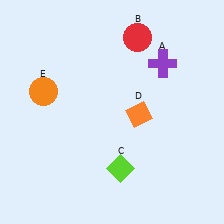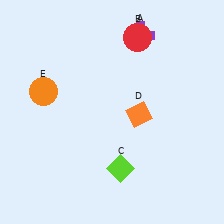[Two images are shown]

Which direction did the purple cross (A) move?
The purple cross (A) moved up.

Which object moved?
The purple cross (A) moved up.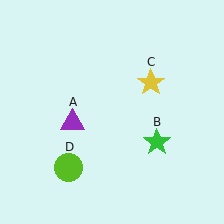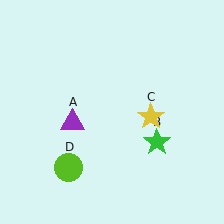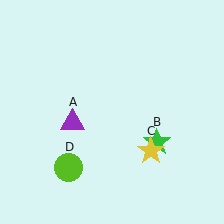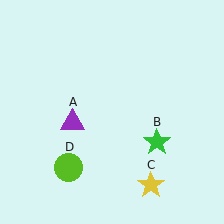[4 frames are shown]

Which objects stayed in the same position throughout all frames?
Purple triangle (object A) and green star (object B) and lime circle (object D) remained stationary.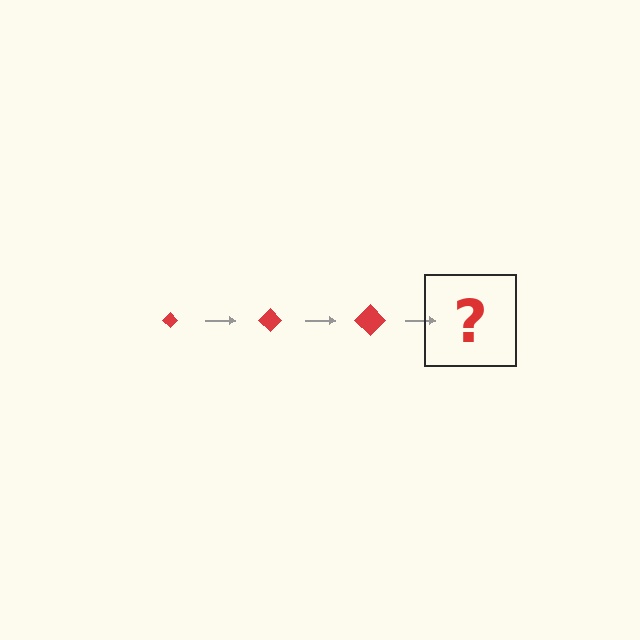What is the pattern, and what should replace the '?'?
The pattern is that the diamond gets progressively larger each step. The '?' should be a red diamond, larger than the previous one.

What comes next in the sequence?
The next element should be a red diamond, larger than the previous one.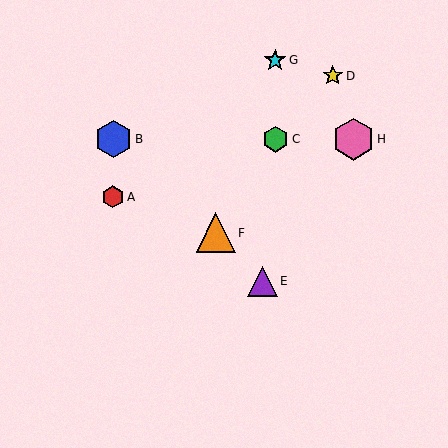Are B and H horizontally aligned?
Yes, both are at y≈139.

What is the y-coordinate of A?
Object A is at y≈197.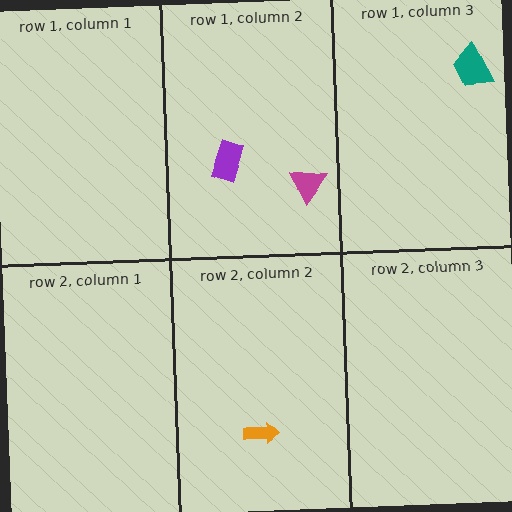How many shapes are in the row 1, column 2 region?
2.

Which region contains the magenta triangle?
The row 1, column 2 region.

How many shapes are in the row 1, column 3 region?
1.